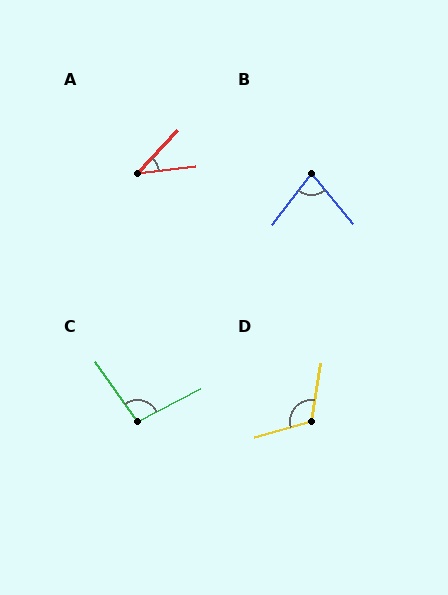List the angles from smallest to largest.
A (39°), B (77°), C (98°), D (115°).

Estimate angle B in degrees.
Approximately 77 degrees.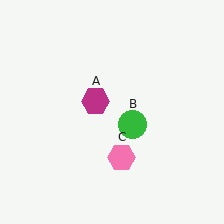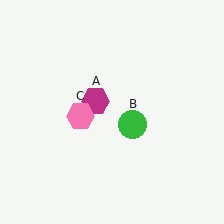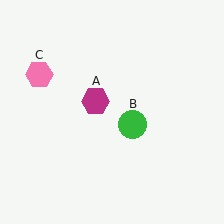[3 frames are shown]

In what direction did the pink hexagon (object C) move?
The pink hexagon (object C) moved up and to the left.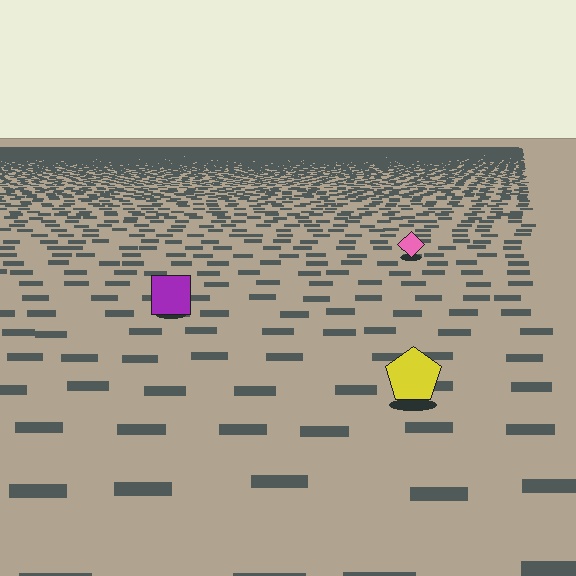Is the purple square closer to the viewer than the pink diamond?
Yes. The purple square is closer — you can tell from the texture gradient: the ground texture is coarser near it.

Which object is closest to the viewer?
The yellow pentagon is closest. The texture marks near it are larger and more spread out.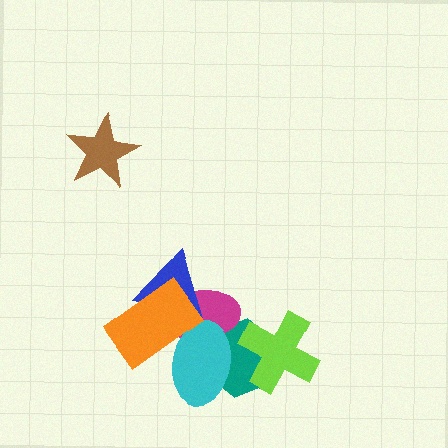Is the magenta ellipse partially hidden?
Yes, it is partially covered by another shape.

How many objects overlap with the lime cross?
1 object overlaps with the lime cross.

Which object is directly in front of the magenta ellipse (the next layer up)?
The blue triangle is directly in front of the magenta ellipse.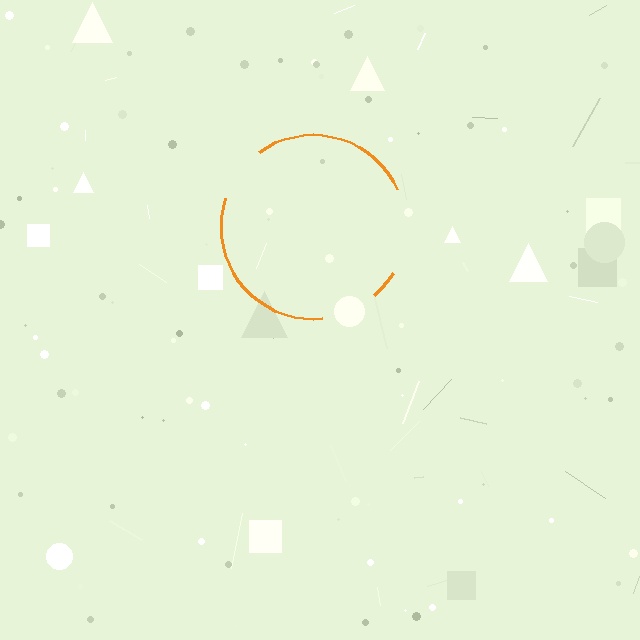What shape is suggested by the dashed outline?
The dashed outline suggests a circle.